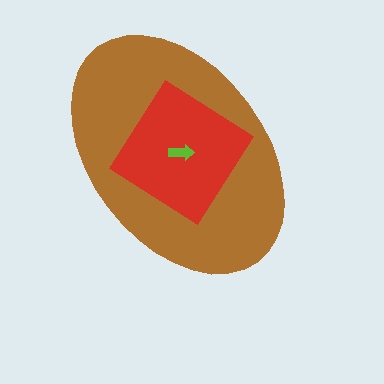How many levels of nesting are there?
3.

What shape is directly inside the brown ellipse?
The red diamond.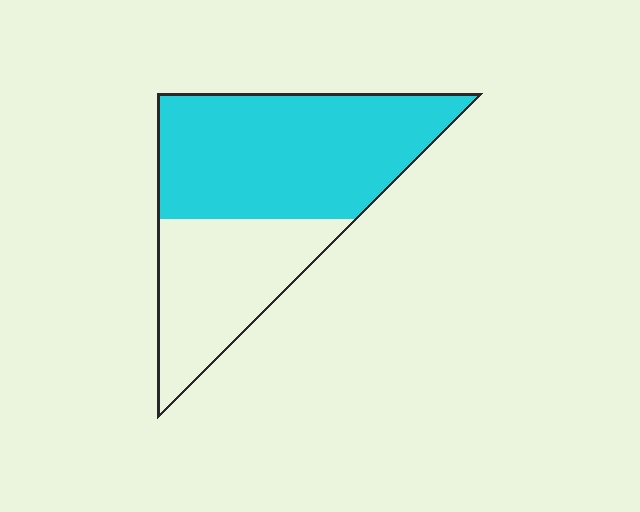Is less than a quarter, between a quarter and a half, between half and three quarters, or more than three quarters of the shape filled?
Between half and three quarters.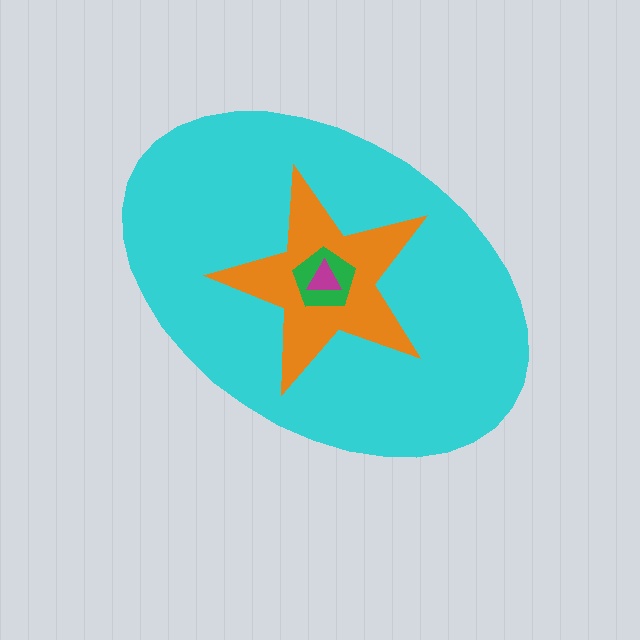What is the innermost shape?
The magenta triangle.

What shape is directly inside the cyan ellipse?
The orange star.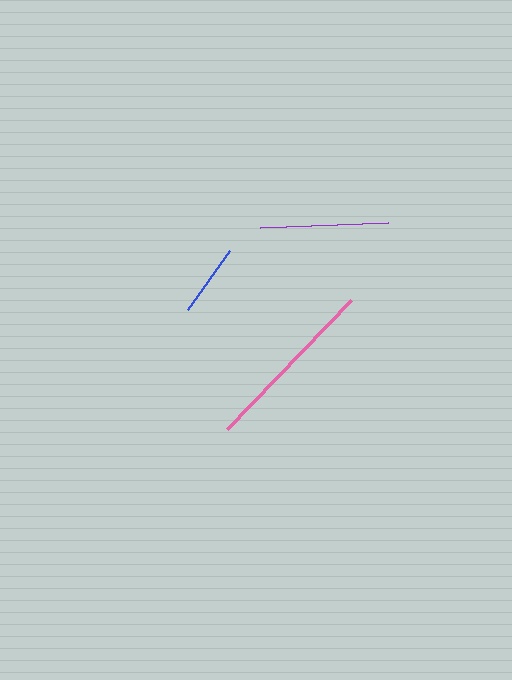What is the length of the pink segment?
The pink segment is approximately 180 pixels long.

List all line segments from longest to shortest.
From longest to shortest: pink, purple, blue.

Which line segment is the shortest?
The blue line is the shortest at approximately 72 pixels.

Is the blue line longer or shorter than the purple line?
The purple line is longer than the blue line.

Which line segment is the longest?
The pink line is the longest at approximately 180 pixels.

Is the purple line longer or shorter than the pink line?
The pink line is longer than the purple line.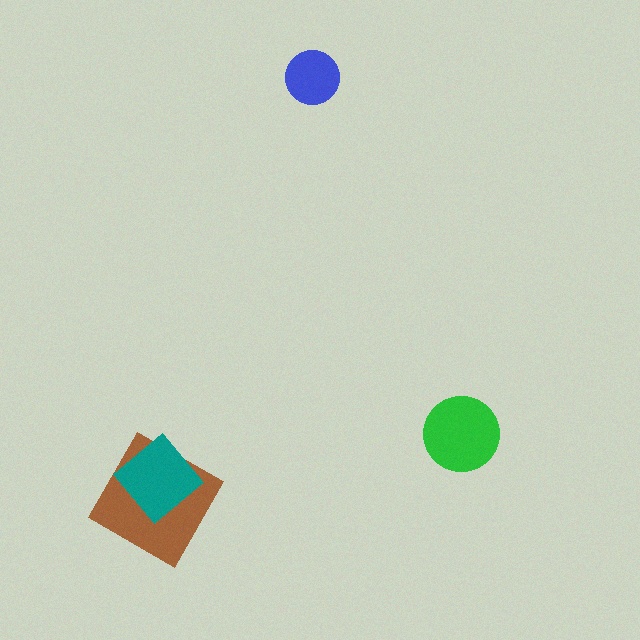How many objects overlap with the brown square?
1 object overlaps with the brown square.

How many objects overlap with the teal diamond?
1 object overlaps with the teal diamond.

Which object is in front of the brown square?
The teal diamond is in front of the brown square.